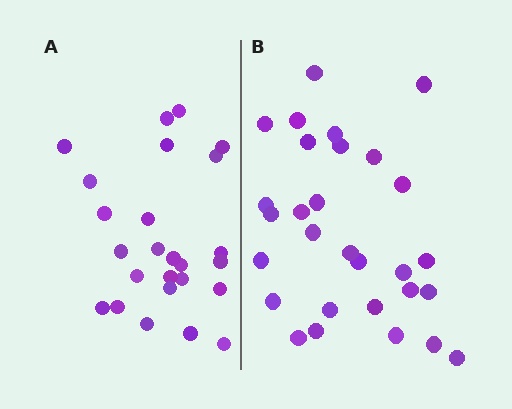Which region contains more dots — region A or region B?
Region B (the right region) has more dots.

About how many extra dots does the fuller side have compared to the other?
Region B has about 4 more dots than region A.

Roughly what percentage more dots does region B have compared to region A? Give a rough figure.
About 15% more.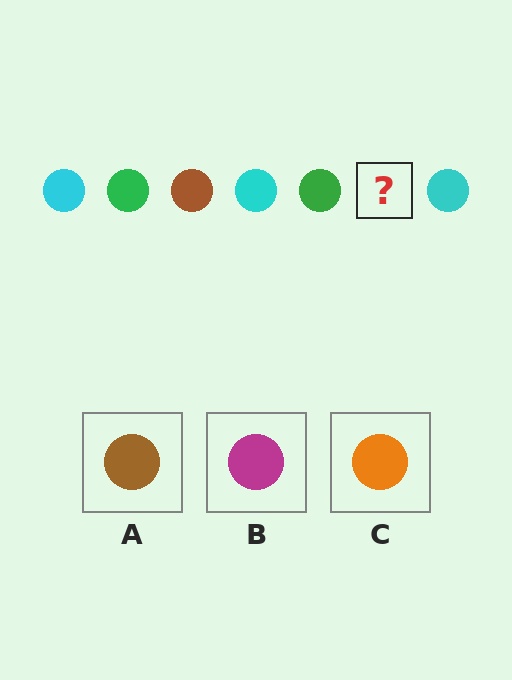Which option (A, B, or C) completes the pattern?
A.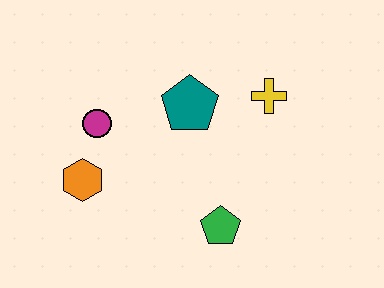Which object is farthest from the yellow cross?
The orange hexagon is farthest from the yellow cross.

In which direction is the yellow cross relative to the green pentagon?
The yellow cross is above the green pentagon.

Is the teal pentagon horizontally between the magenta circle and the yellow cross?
Yes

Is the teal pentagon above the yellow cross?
No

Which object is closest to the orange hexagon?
The magenta circle is closest to the orange hexagon.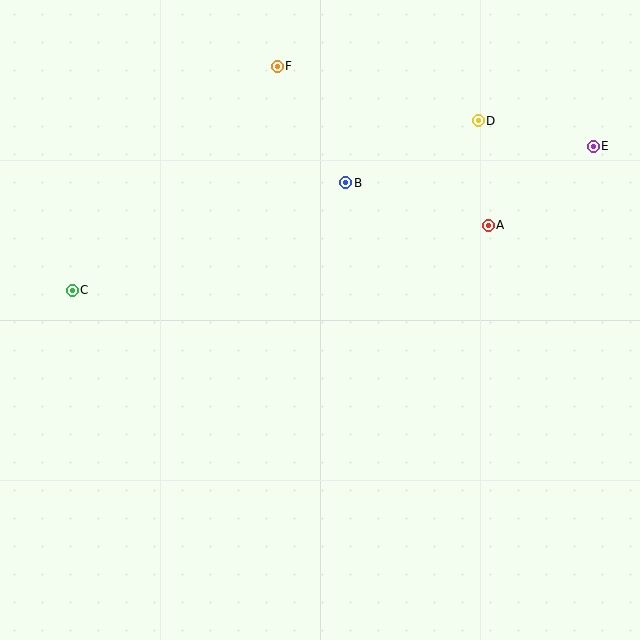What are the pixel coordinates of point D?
Point D is at (478, 121).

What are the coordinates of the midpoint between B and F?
The midpoint between B and F is at (312, 124).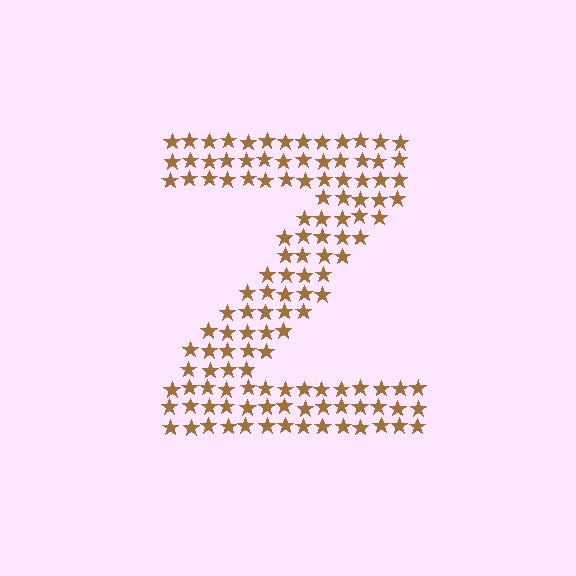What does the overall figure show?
The overall figure shows the letter Z.